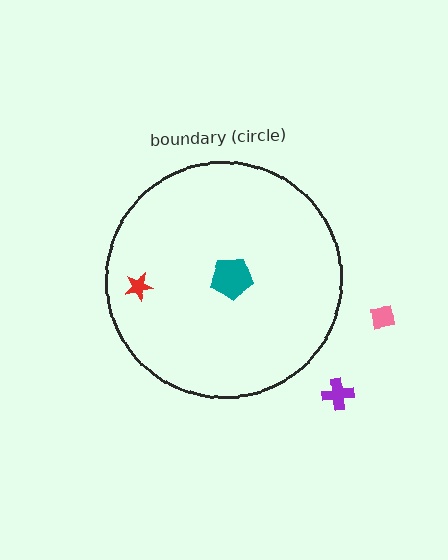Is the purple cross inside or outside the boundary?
Outside.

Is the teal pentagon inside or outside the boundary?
Inside.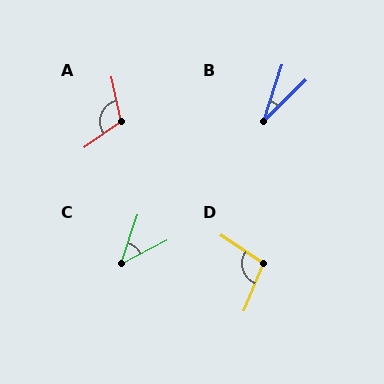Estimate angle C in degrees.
Approximately 44 degrees.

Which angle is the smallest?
B, at approximately 28 degrees.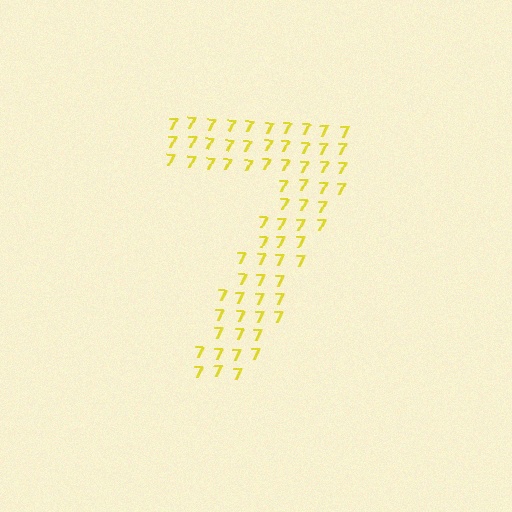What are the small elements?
The small elements are digit 7's.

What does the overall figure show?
The overall figure shows the digit 7.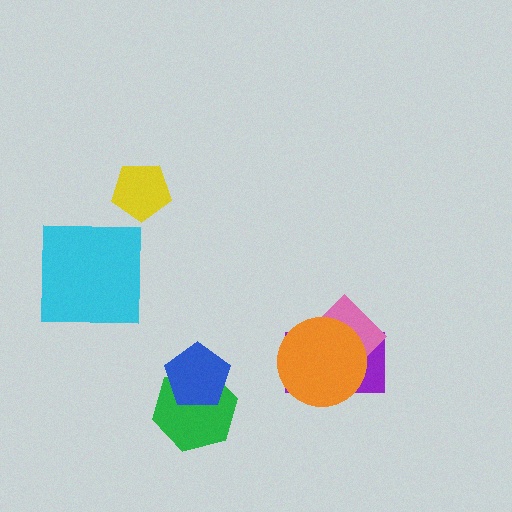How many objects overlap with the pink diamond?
2 objects overlap with the pink diamond.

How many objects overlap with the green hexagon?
1 object overlaps with the green hexagon.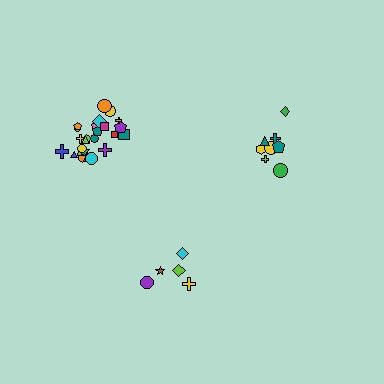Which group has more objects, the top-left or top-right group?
The top-left group.